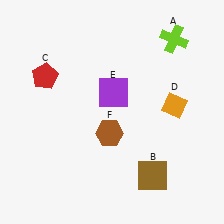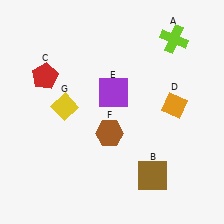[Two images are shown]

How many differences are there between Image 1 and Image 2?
There is 1 difference between the two images.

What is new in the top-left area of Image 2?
A yellow diamond (G) was added in the top-left area of Image 2.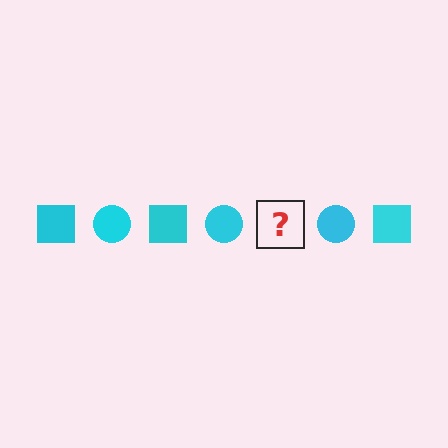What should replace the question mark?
The question mark should be replaced with a cyan square.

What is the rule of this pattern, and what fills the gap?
The rule is that the pattern cycles through square, circle shapes in cyan. The gap should be filled with a cyan square.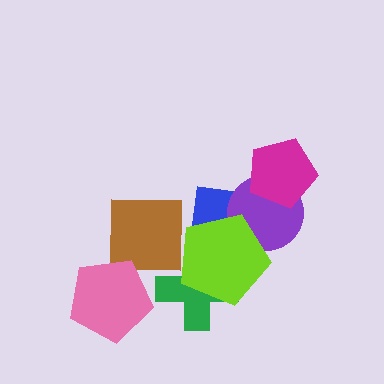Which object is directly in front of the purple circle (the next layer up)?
The magenta pentagon is directly in front of the purple circle.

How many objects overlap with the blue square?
4 objects overlap with the blue square.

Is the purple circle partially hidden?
Yes, it is partially covered by another shape.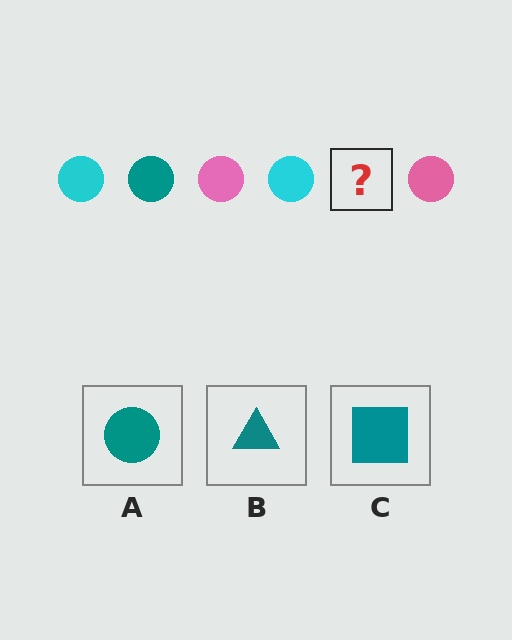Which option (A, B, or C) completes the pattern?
A.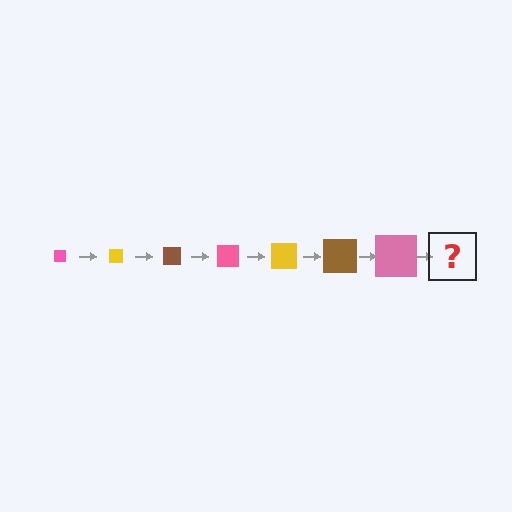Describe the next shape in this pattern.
It should be a yellow square, larger than the previous one.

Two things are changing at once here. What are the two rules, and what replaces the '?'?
The two rules are that the square grows larger each step and the color cycles through pink, yellow, and brown. The '?' should be a yellow square, larger than the previous one.